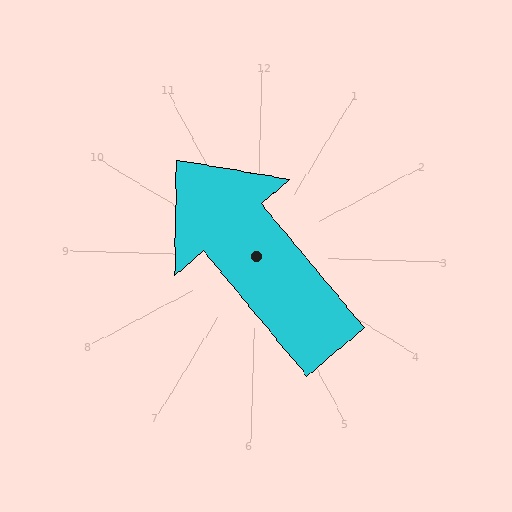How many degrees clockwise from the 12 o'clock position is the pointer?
Approximately 319 degrees.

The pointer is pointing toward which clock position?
Roughly 11 o'clock.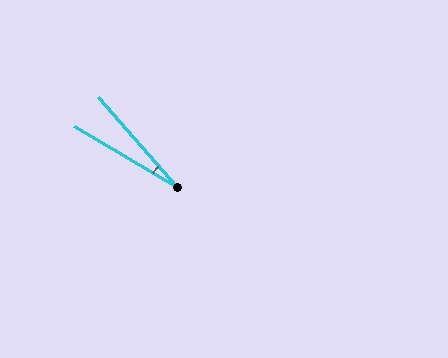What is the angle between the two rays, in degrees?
Approximately 18 degrees.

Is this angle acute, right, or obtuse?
It is acute.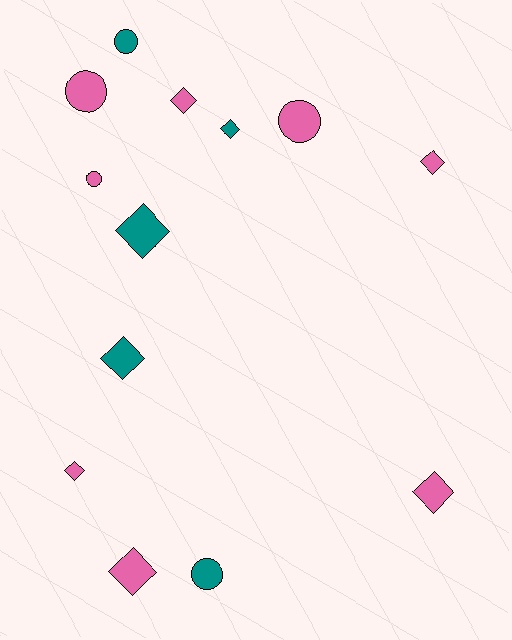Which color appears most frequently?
Pink, with 8 objects.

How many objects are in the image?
There are 13 objects.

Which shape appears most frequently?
Diamond, with 8 objects.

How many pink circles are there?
There are 3 pink circles.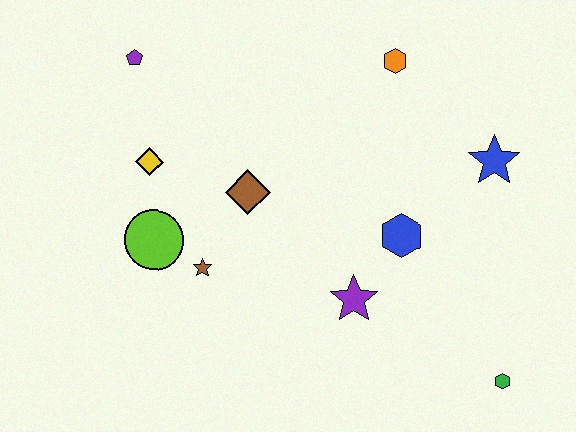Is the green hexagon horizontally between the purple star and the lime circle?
No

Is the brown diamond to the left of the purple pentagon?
No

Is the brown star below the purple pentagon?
Yes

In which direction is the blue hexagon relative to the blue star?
The blue hexagon is to the left of the blue star.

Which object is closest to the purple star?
The blue hexagon is closest to the purple star.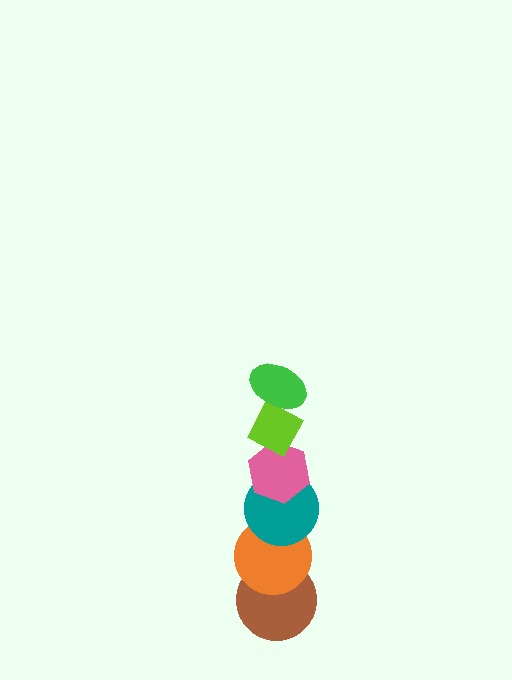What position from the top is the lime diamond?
The lime diamond is 2nd from the top.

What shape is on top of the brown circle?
The orange circle is on top of the brown circle.